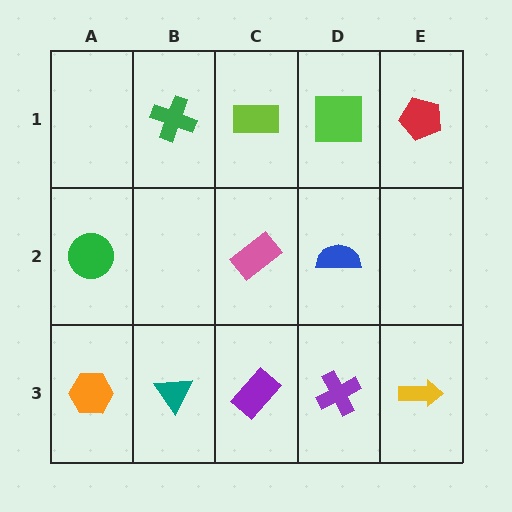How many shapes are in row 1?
4 shapes.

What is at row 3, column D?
A purple cross.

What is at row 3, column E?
A yellow arrow.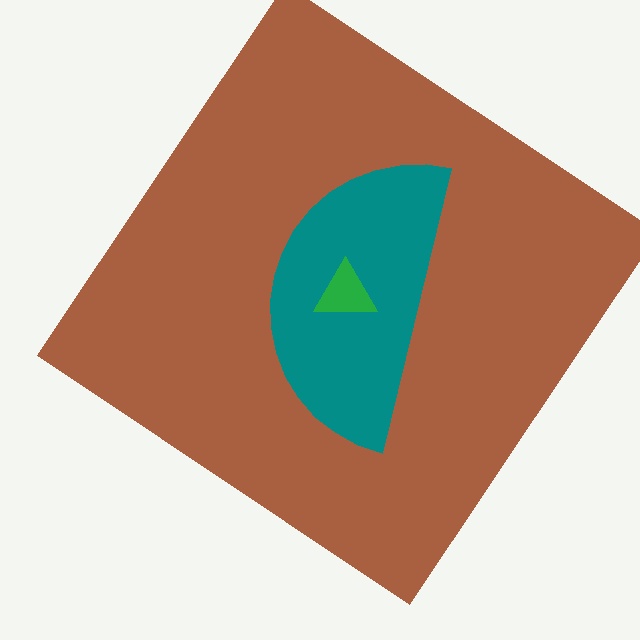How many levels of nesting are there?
3.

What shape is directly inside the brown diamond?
The teal semicircle.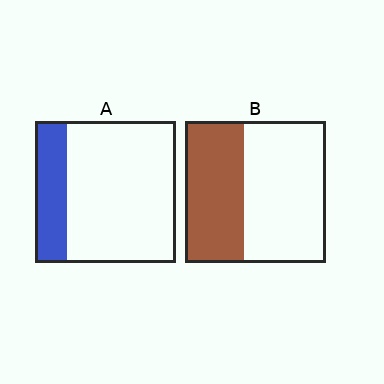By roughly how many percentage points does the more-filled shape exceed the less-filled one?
By roughly 20 percentage points (B over A).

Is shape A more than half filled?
No.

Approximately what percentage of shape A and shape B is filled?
A is approximately 25% and B is approximately 40%.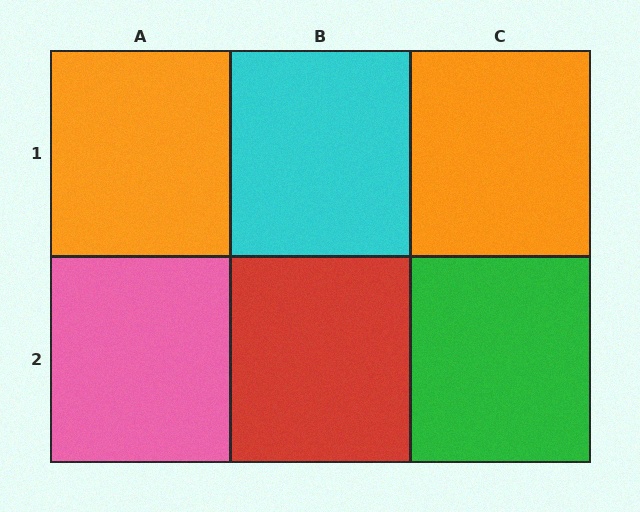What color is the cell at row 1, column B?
Cyan.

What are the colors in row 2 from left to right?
Pink, red, green.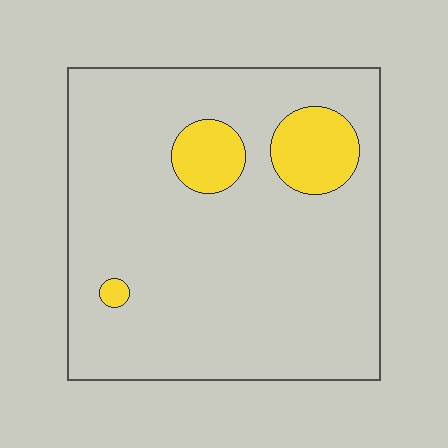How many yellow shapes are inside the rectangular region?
3.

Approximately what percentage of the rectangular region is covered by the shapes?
Approximately 10%.